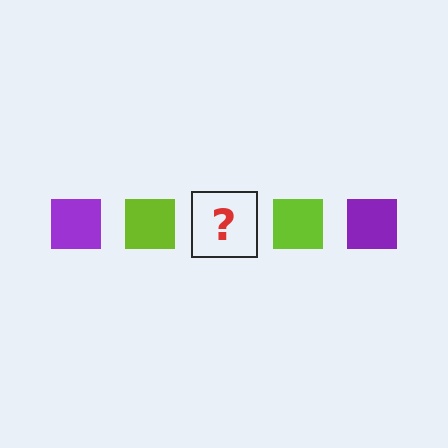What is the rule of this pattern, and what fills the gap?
The rule is that the pattern cycles through purple, lime squares. The gap should be filled with a purple square.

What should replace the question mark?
The question mark should be replaced with a purple square.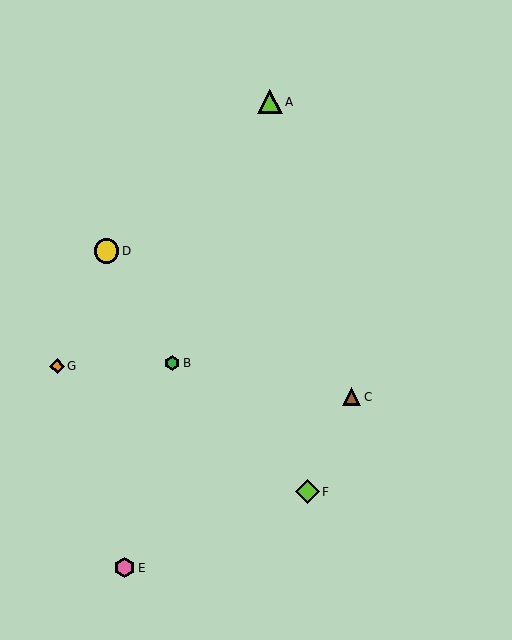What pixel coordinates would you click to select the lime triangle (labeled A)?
Click at (270, 102) to select the lime triangle A.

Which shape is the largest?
The yellow circle (labeled D) is the largest.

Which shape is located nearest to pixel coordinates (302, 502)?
The lime diamond (labeled F) at (307, 492) is nearest to that location.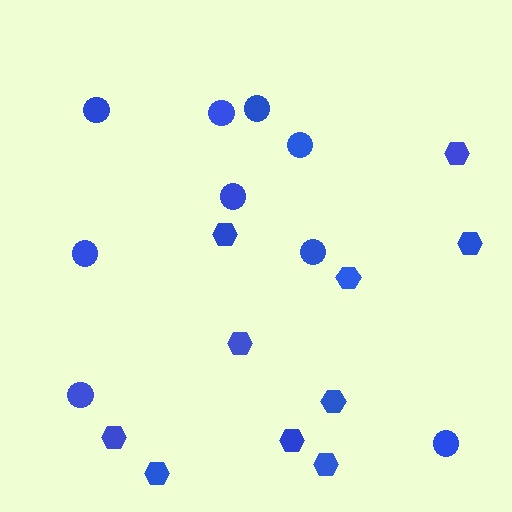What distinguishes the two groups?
There are 2 groups: one group of hexagons (10) and one group of circles (9).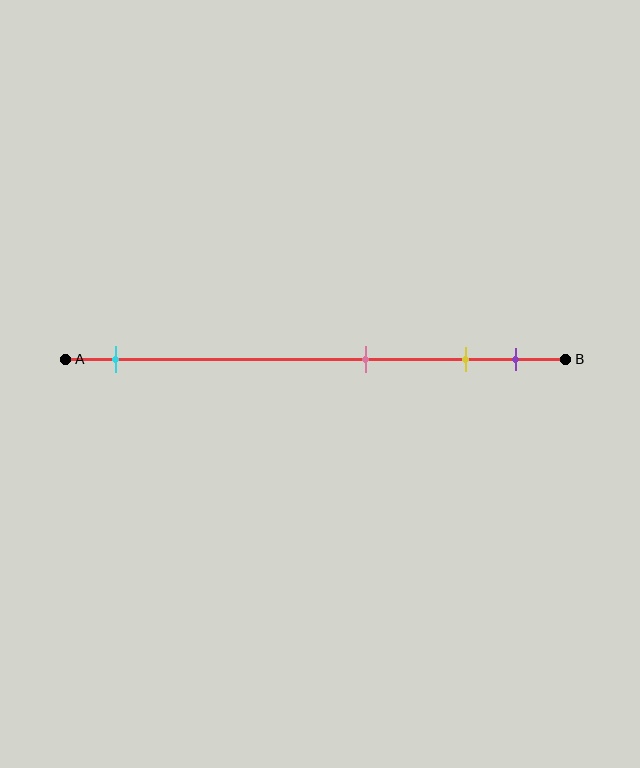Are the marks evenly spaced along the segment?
No, the marks are not evenly spaced.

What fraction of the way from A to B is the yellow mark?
The yellow mark is approximately 80% (0.8) of the way from A to B.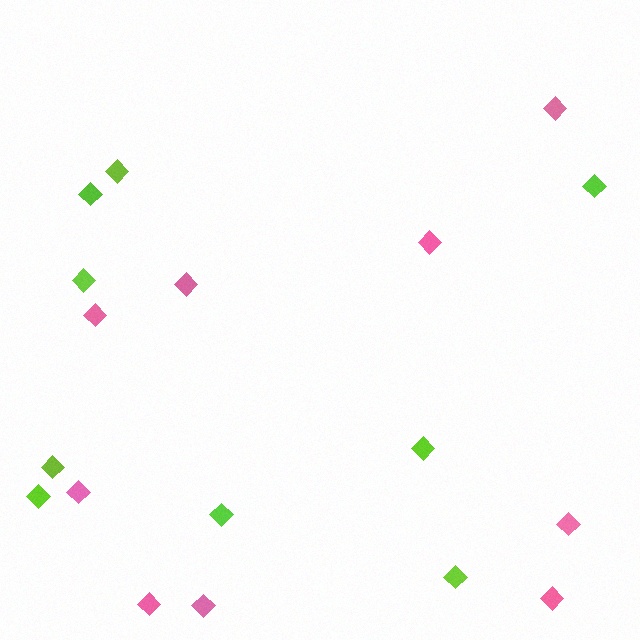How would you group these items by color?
There are 2 groups: one group of lime diamonds (9) and one group of pink diamonds (9).